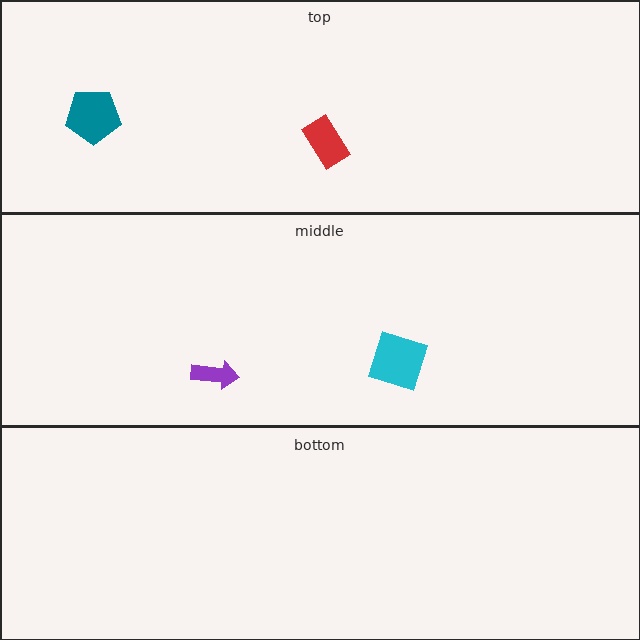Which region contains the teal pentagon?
The top region.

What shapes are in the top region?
The teal pentagon, the red rectangle.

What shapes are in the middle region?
The cyan square, the purple arrow.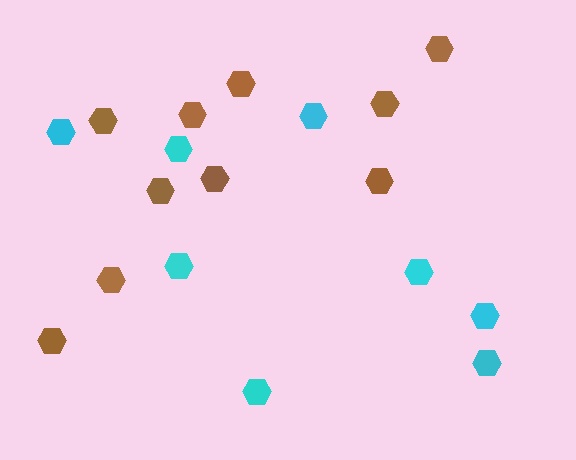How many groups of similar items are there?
There are 2 groups: one group of brown hexagons (10) and one group of cyan hexagons (8).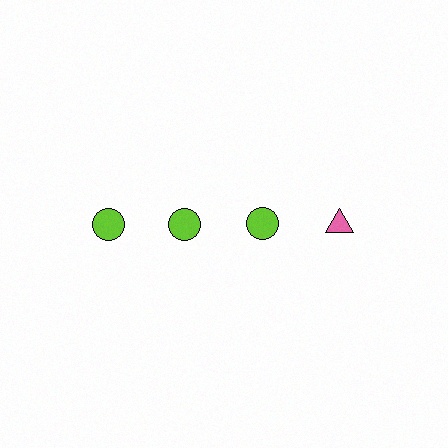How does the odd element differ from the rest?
It differs in both color (pink instead of lime) and shape (triangle instead of circle).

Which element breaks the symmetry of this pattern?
The pink triangle in the top row, second from right column breaks the symmetry. All other shapes are lime circles.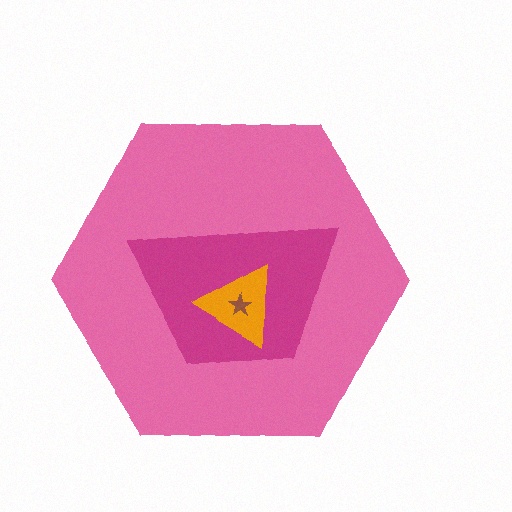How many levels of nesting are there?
4.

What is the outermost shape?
The pink hexagon.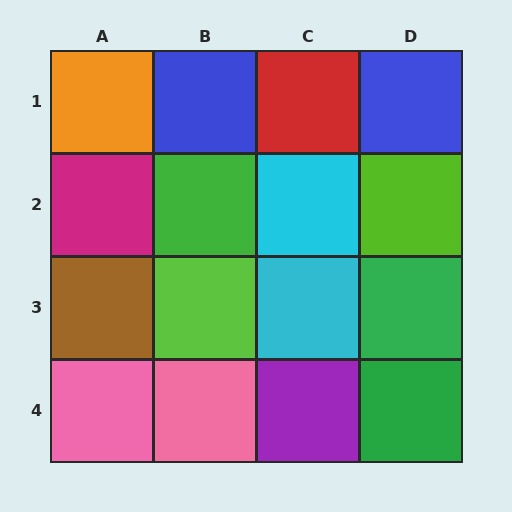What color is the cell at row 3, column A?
Brown.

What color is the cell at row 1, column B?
Blue.